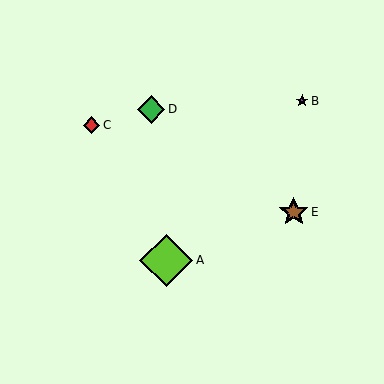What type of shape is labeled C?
Shape C is a red diamond.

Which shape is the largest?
The lime diamond (labeled A) is the largest.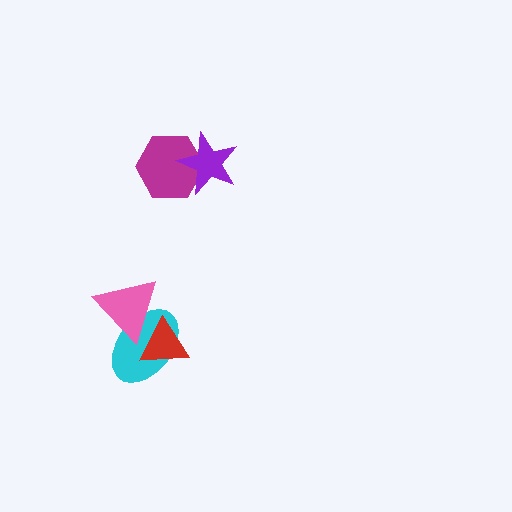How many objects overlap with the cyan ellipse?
2 objects overlap with the cyan ellipse.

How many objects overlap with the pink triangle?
2 objects overlap with the pink triangle.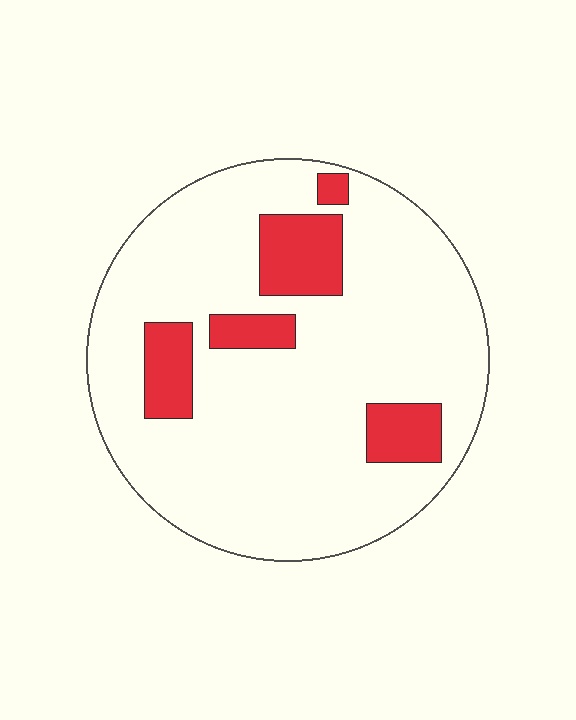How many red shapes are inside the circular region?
5.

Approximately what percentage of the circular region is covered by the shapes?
Approximately 15%.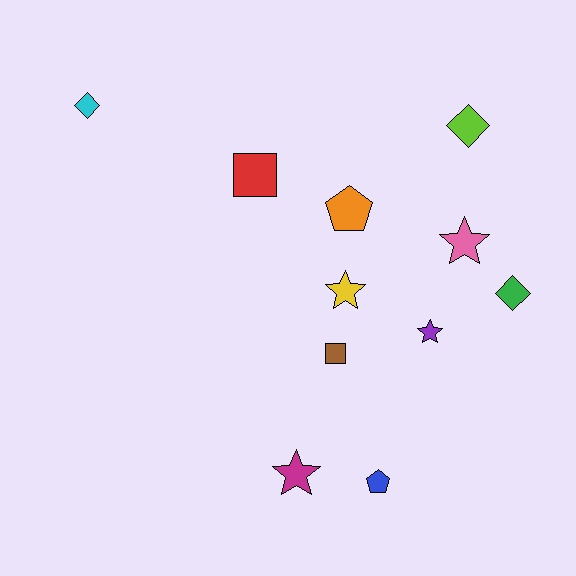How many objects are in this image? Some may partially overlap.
There are 11 objects.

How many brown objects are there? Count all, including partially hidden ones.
There is 1 brown object.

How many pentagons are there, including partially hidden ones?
There are 2 pentagons.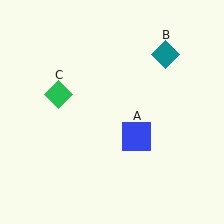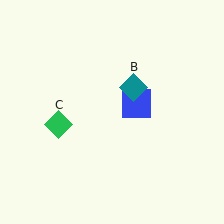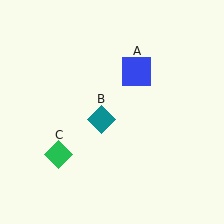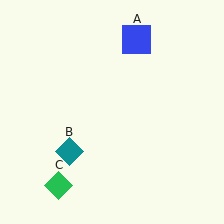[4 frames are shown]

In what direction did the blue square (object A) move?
The blue square (object A) moved up.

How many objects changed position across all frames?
3 objects changed position: blue square (object A), teal diamond (object B), green diamond (object C).